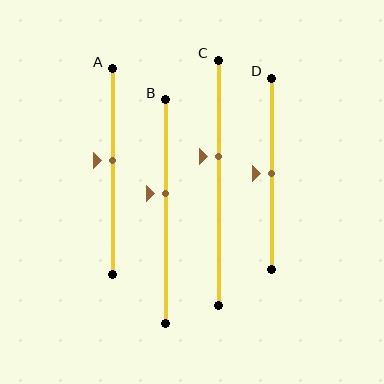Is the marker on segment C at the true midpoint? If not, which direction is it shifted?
No, the marker on segment C is shifted upward by about 11% of the segment length.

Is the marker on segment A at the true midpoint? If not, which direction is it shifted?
No, the marker on segment A is shifted upward by about 5% of the segment length.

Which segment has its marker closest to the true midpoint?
Segment D has its marker closest to the true midpoint.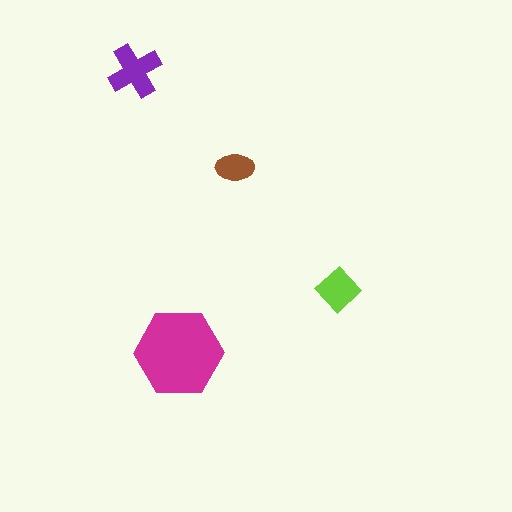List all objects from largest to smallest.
The magenta hexagon, the purple cross, the lime diamond, the brown ellipse.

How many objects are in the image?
There are 4 objects in the image.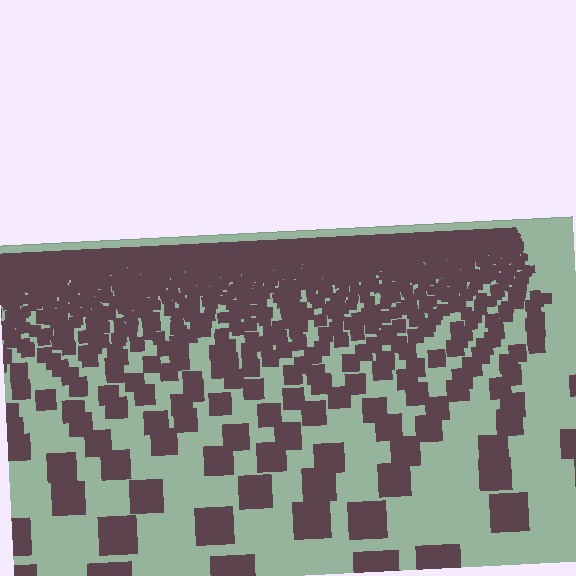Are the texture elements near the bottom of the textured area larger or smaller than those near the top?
Larger. Near the bottom, elements are closer to the viewer and appear at a bigger on-screen size.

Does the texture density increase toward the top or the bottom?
Density increases toward the top.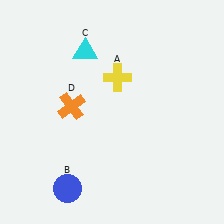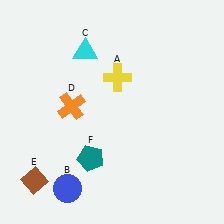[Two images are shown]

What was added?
A brown diamond (E), a teal pentagon (F) were added in Image 2.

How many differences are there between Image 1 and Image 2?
There are 2 differences between the two images.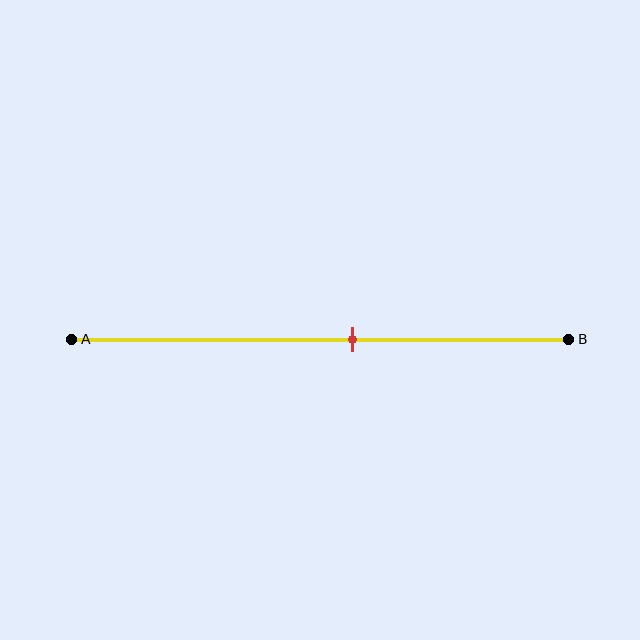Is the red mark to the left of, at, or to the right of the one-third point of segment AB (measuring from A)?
The red mark is to the right of the one-third point of segment AB.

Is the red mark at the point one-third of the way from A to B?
No, the mark is at about 55% from A, not at the 33% one-third point.